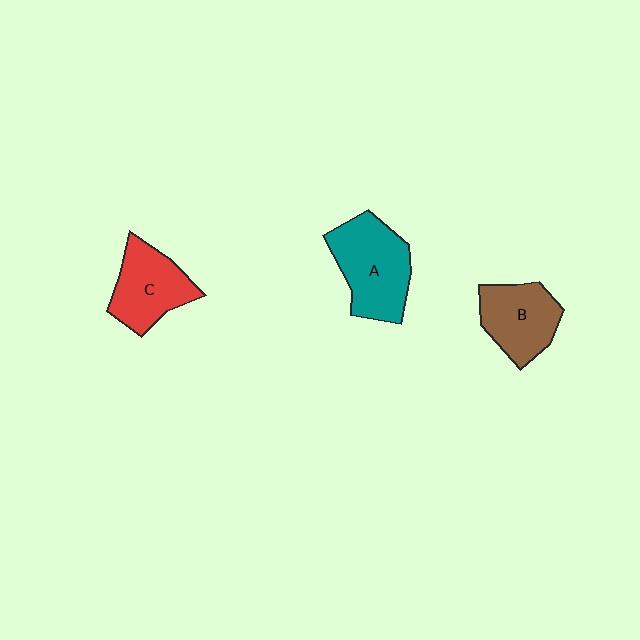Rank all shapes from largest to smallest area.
From largest to smallest: A (teal), C (red), B (brown).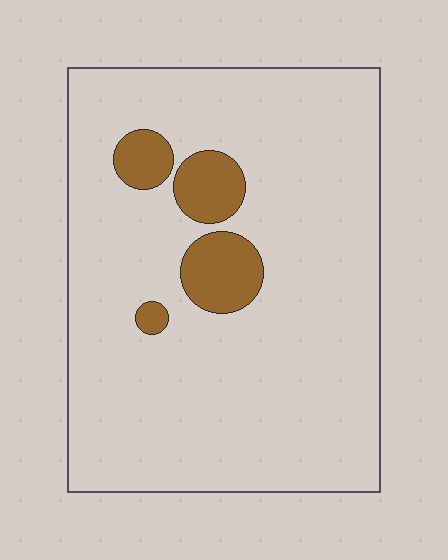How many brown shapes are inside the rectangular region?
4.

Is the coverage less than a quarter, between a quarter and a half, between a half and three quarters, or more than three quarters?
Less than a quarter.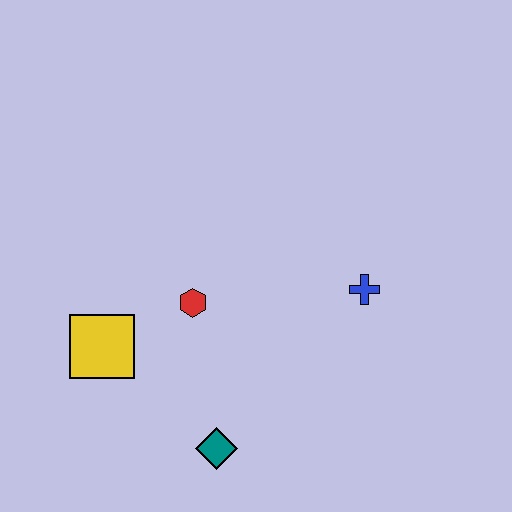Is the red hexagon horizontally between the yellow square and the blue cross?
Yes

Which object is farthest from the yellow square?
The blue cross is farthest from the yellow square.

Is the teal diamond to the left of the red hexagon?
No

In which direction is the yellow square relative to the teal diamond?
The yellow square is to the left of the teal diamond.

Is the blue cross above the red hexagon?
Yes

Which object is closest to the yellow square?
The red hexagon is closest to the yellow square.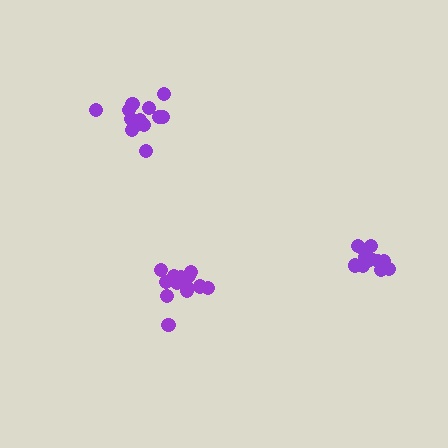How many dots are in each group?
Group 1: 13 dots, Group 2: 15 dots, Group 3: 13 dots (41 total).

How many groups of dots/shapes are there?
There are 3 groups.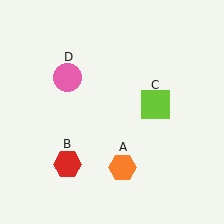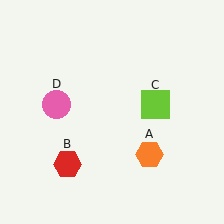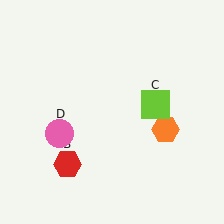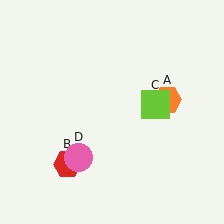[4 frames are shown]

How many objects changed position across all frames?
2 objects changed position: orange hexagon (object A), pink circle (object D).